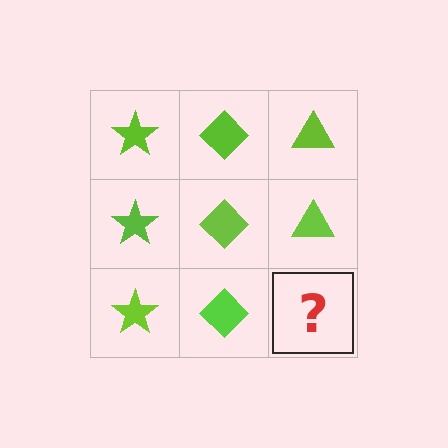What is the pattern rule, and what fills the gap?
The rule is that each column has a consistent shape. The gap should be filled with a lime triangle.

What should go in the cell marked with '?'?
The missing cell should contain a lime triangle.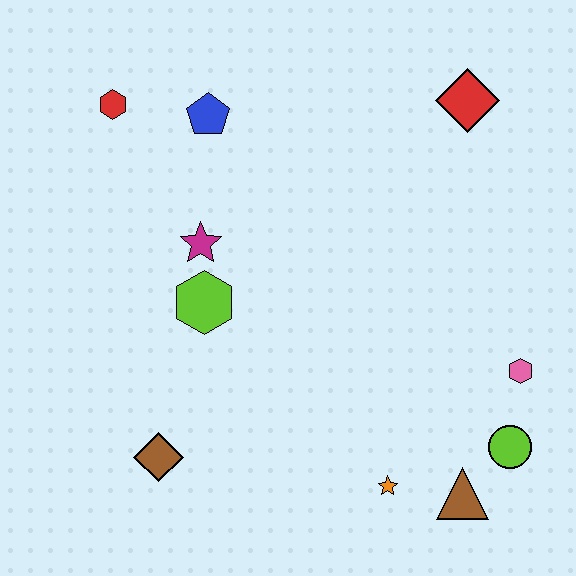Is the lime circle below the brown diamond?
No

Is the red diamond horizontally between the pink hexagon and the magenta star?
Yes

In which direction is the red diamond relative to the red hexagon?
The red diamond is to the right of the red hexagon.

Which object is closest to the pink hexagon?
The lime circle is closest to the pink hexagon.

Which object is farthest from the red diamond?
The brown diamond is farthest from the red diamond.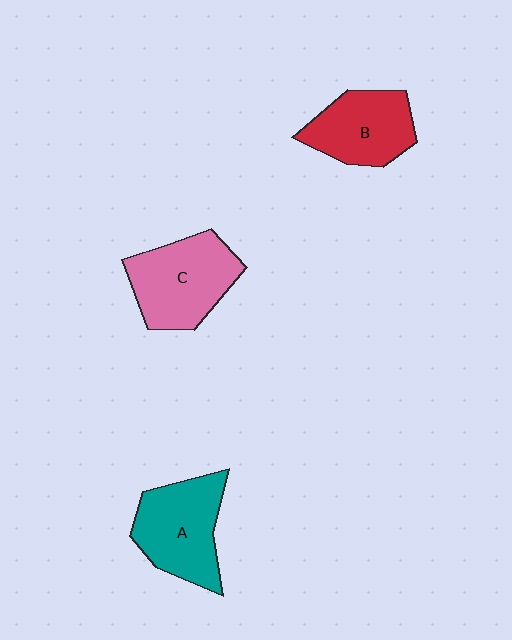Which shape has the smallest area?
Shape B (red).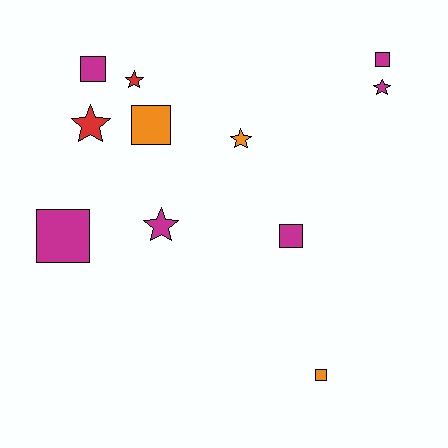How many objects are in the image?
There are 11 objects.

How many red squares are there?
There are no red squares.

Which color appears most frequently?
Magenta, with 6 objects.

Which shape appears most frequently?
Square, with 6 objects.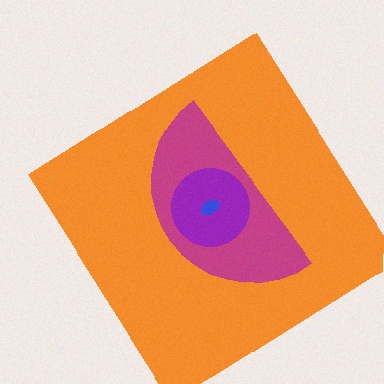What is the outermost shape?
The orange diamond.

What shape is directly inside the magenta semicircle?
The purple circle.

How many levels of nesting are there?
4.